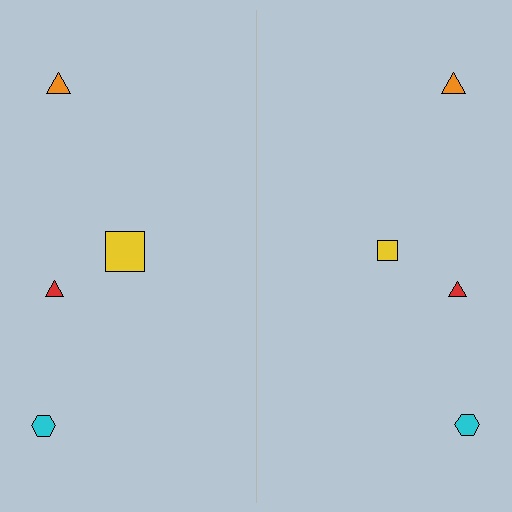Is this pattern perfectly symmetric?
No, the pattern is not perfectly symmetric. The yellow square on the right side has a different size than its mirror counterpart.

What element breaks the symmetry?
The yellow square on the right side has a different size than its mirror counterpart.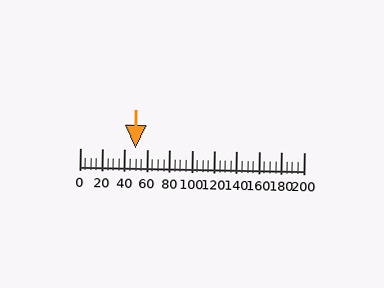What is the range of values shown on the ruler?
The ruler shows values from 0 to 200.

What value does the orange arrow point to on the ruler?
The orange arrow points to approximately 49.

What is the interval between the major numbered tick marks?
The major tick marks are spaced 20 units apart.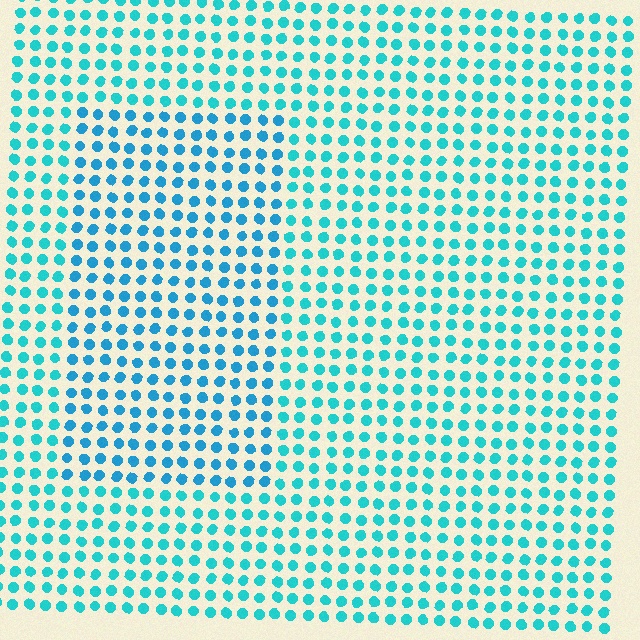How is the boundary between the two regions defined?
The boundary is defined purely by a slight shift in hue (about 19 degrees). Spacing, size, and orientation are identical on both sides.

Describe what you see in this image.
The image is filled with small cyan elements in a uniform arrangement. A rectangle-shaped region is visible where the elements are tinted to a slightly different hue, forming a subtle color boundary.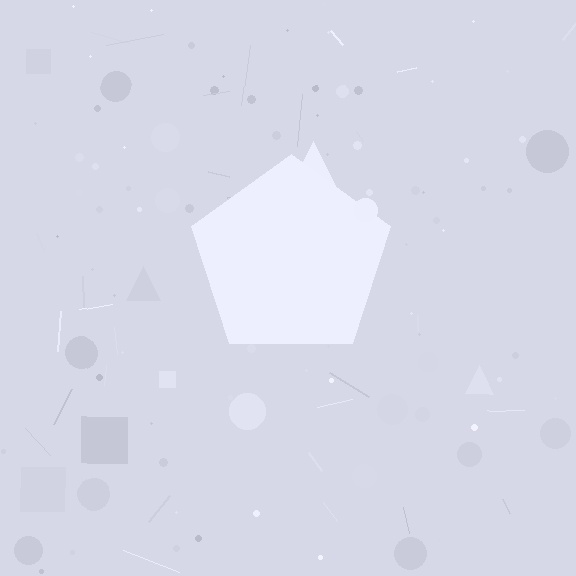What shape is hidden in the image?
A pentagon is hidden in the image.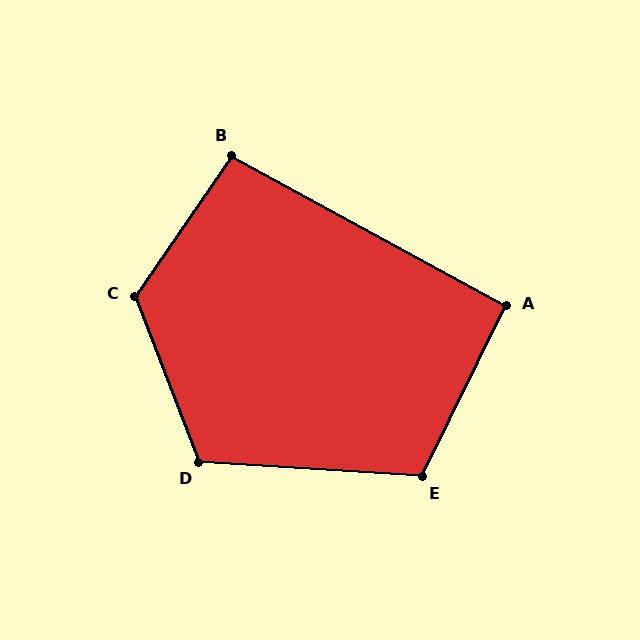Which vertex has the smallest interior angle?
A, at approximately 93 degrees.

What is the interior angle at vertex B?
Approximately 96 degrees (obtuse).